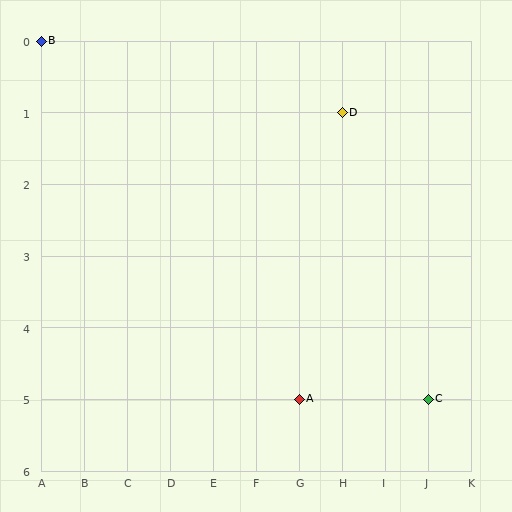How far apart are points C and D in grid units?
Points C and D are 2 columns and 4 rows apart (about 4.5 grid units diagonally).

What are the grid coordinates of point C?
Point C is at grid coordinates (J, 5).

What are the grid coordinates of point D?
Point D is at grid coordinates (H, 1).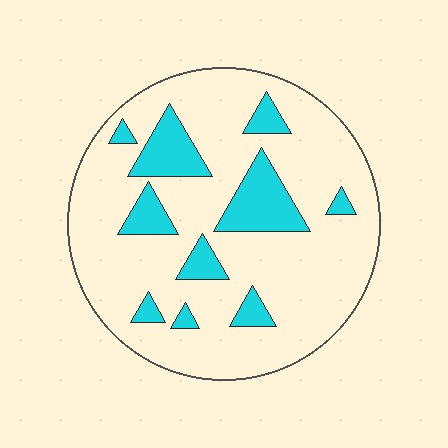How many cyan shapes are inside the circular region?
10.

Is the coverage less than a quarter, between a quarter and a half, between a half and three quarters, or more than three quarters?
Less than a quarter.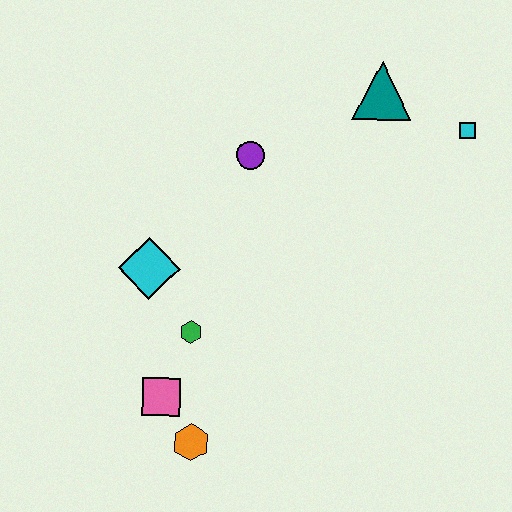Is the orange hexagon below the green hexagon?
Yes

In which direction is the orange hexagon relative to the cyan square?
The orange hexagon is below the cyan square.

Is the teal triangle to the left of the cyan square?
Yes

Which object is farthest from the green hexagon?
The cyan square is farthest from the green hexagon.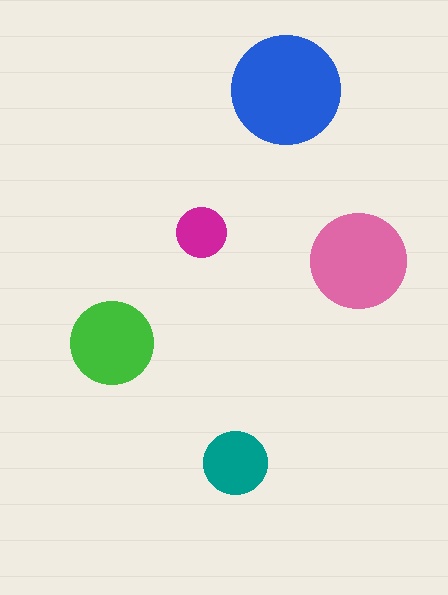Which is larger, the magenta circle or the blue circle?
The blue one.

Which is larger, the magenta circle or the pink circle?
The pink one.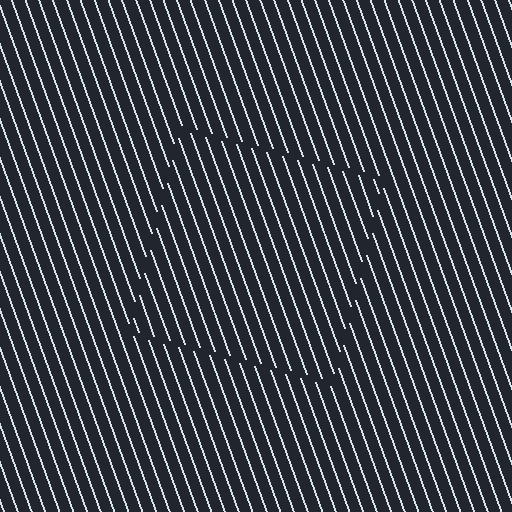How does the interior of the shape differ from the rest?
The interior of the shape contains the same grating, shifted by half a period — the contour is defined by the phase discontinuity where line-ends from the inner and outer gratings abut.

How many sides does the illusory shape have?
4 sides — the line-ends trace a square.